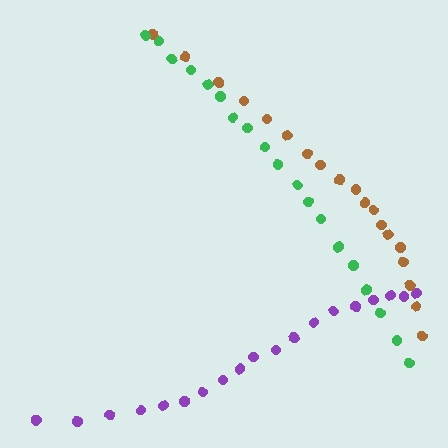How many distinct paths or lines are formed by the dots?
There are 3 distinct paths.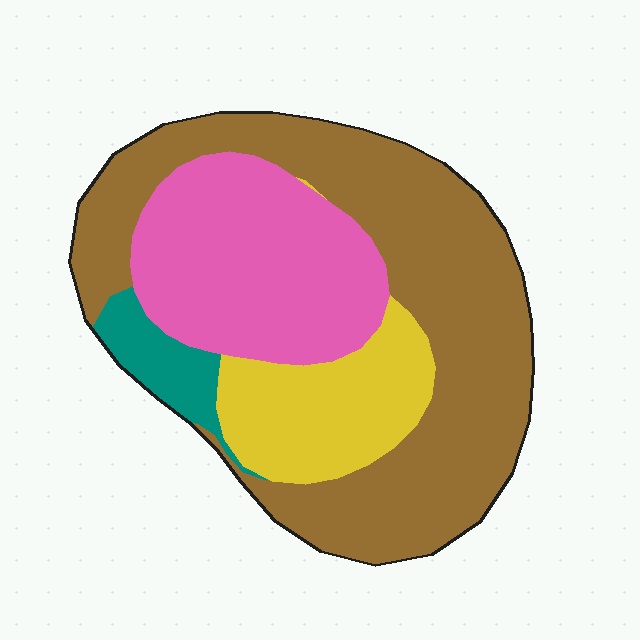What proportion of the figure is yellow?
Yellow covers 16% of the figure.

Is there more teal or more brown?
Brown.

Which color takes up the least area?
Teal, at roughly 5%.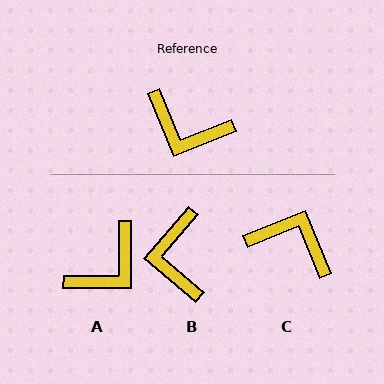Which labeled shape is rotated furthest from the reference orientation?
C, about 180 degrees away.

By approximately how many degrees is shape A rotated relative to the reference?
Approximately 67 degrees counter-clockwise.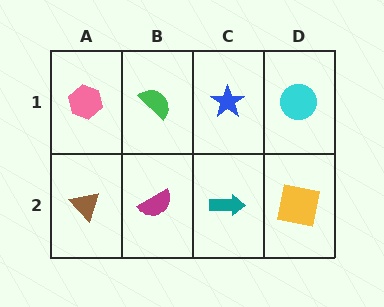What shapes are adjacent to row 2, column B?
A green semicircle (row 1, column B), a brown triangle (row 2, column A), a teal arrow (row 2, column C).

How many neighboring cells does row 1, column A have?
2.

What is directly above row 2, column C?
A blue star.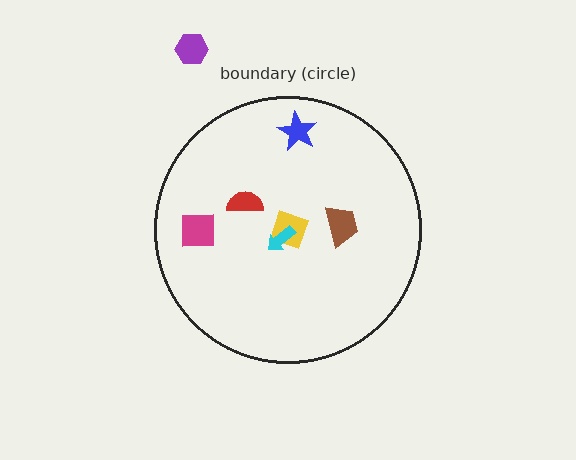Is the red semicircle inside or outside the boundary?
Inside.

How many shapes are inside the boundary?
6 inside, 1 outside.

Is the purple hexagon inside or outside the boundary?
Outside.